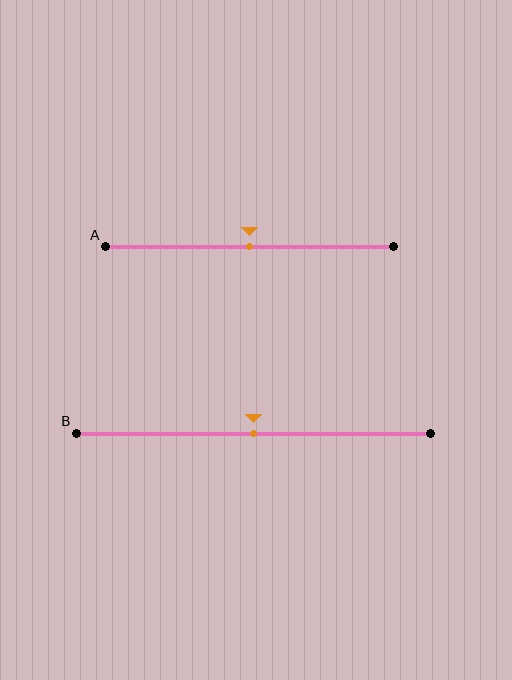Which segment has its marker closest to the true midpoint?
Segment A has its marker closest to the true midpoint.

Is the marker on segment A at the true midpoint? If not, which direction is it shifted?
Yes, the marker on segment A is at the true midpoint.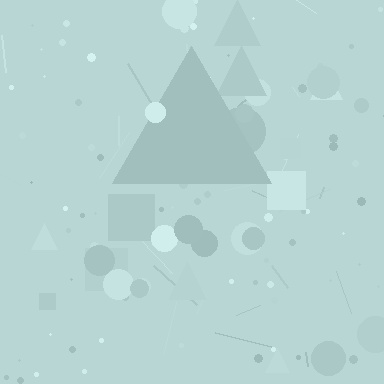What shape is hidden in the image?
A triangle is hidden in the image.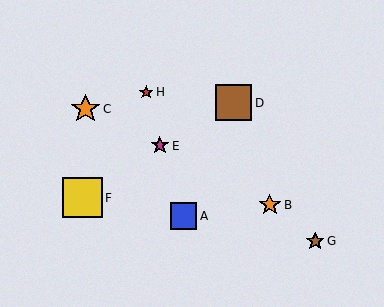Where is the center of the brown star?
The center of the brown star is at (315, 241).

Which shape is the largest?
The yellow square (labeled F) is the largest.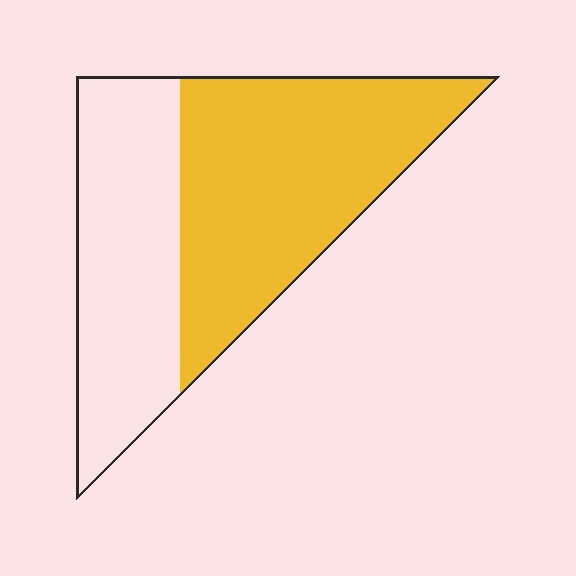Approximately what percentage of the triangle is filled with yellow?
Approximately 55%.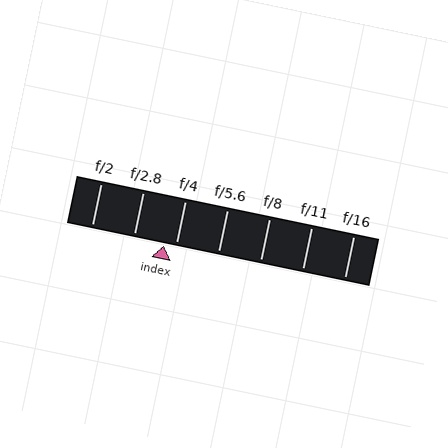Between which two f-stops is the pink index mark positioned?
The index mark is between f/2.8 and f/4.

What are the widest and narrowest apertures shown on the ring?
The widest aperture shown is f/2 and the narrowest is f/16.